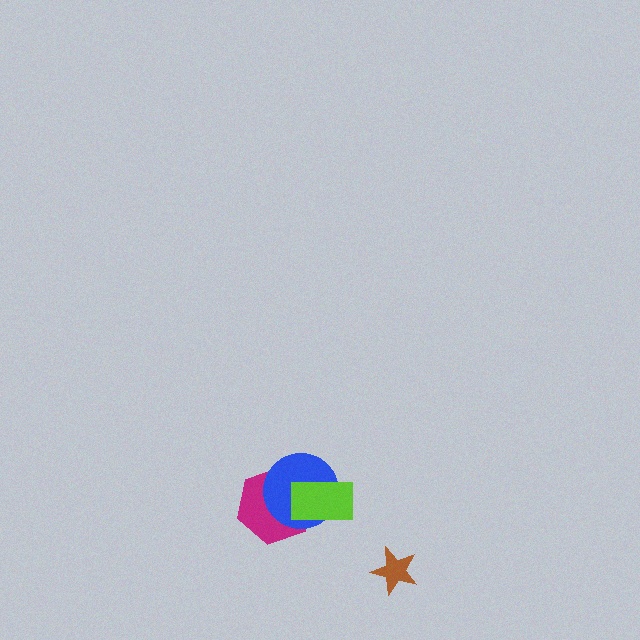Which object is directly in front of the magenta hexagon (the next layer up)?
The blue circle is directly in front of the magenta hexagon.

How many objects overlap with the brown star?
0 objects overlap with the brown star.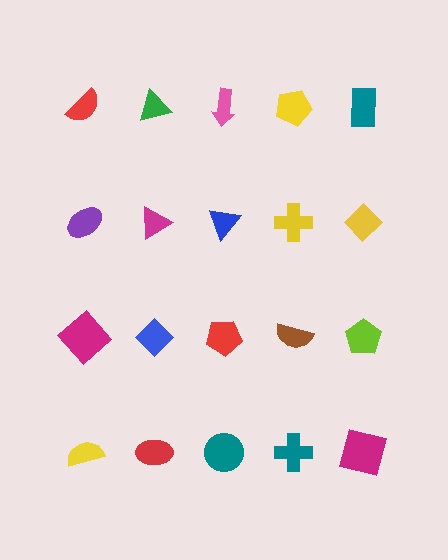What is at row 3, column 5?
A lime pentagon.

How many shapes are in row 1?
5 shapes.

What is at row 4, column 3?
A teal circle.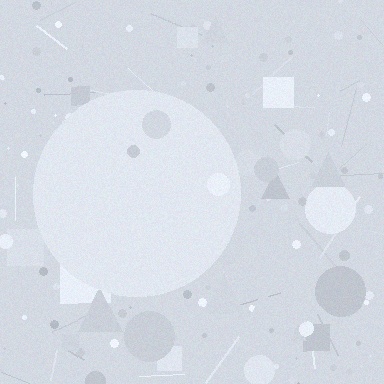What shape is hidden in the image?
A circle is hidden in the image.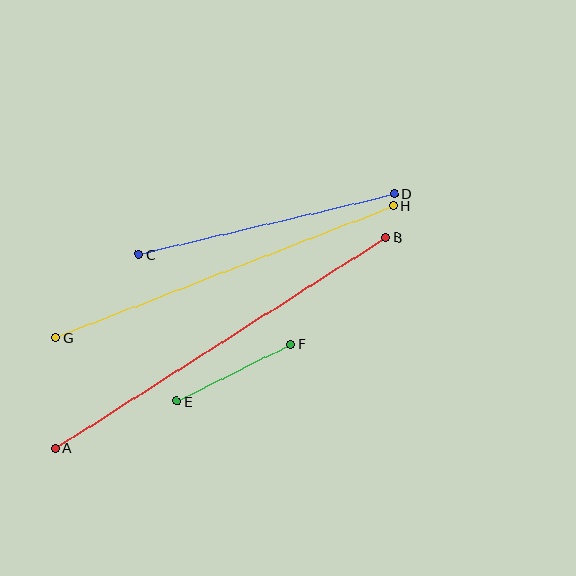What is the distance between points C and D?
The distance is approximately 263 pixels.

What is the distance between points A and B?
The distance is approximately 392 pixels.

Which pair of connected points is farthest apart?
Points A and B are farthest apart.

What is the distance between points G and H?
The distance is approximately 363 pixels.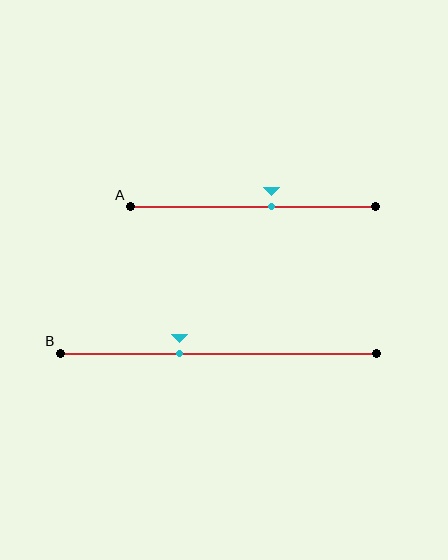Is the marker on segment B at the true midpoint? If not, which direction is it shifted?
No, the marker on segment B is shifted to the left by about 12% of the segment length.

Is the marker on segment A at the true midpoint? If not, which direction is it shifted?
No, the marker on segment A is shifted to the right by about 8% of the segment length.